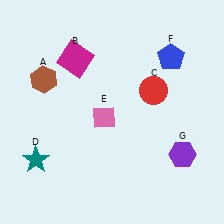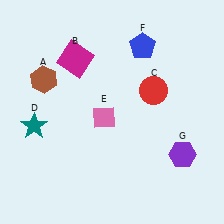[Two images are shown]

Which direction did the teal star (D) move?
The teal star (D) moved up.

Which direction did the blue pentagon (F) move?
The blue pentagon (F) moved left.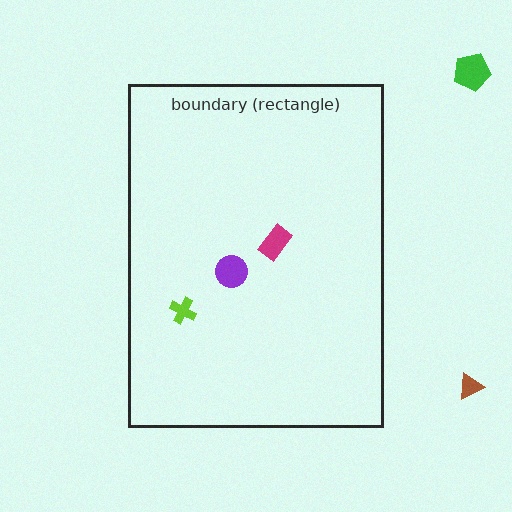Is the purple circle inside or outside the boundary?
Inside.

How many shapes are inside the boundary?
3 inside, 2 outside.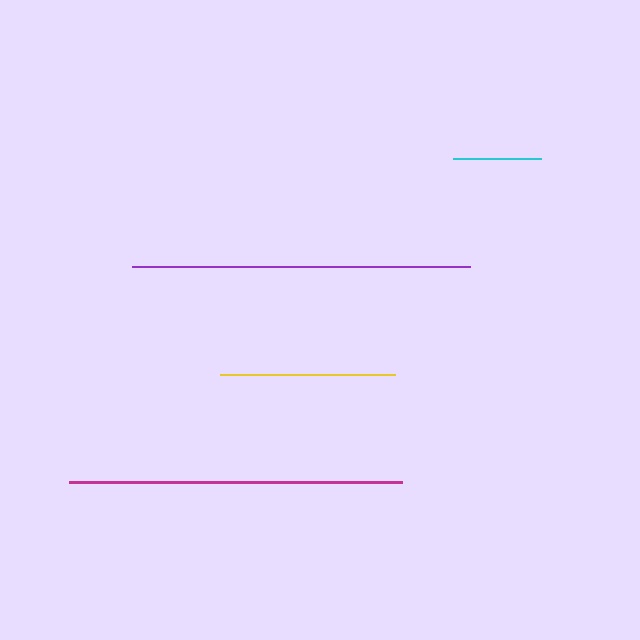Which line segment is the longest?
The purple line is the longest at approximately 338 pixels.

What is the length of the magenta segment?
The magenta segment is approximately 333 pixels long.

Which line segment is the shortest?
The cyan line is the shortest at approximately 88 pixels.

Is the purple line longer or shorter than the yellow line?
The purple line is longer than the yellow line.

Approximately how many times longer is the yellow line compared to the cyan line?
The yellow line is approximately 2.0 times the length of the cyan line.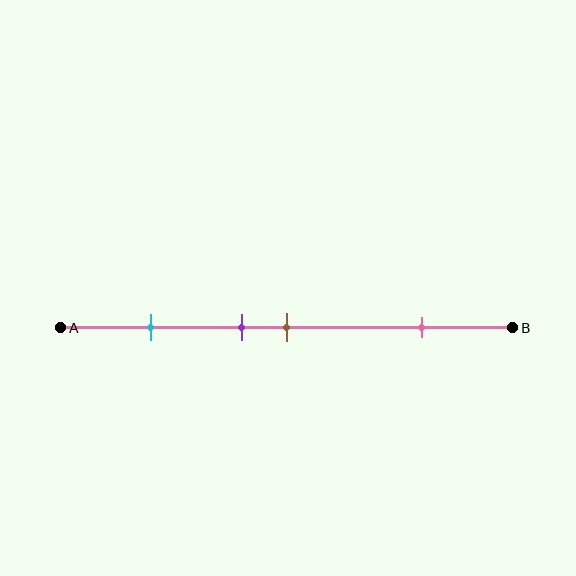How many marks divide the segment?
There are 4 marks dividing the segment.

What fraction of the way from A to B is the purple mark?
The purple mark is approximately 40% (0.4) of the way from A to B.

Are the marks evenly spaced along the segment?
No, the marks are not evenly spaced.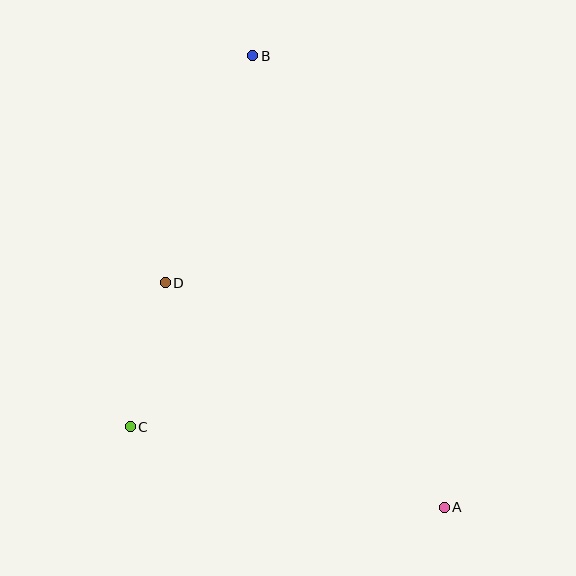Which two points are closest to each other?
Points C and D are closest to each other.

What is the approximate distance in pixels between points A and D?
The distance between A and D is approximately 358 pixels.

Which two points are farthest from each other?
Points A and B are farthest from each other.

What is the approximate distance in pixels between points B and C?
The distance between B and C is approximately 391 pixels.